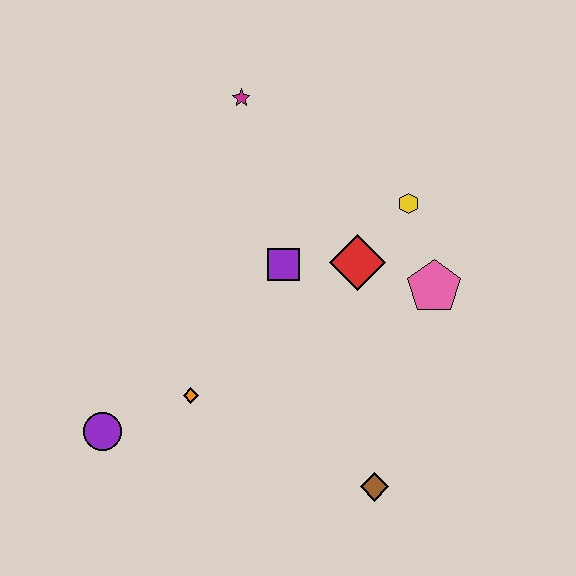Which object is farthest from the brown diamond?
The magenta star is farthest from the brown diamond.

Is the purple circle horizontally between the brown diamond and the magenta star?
No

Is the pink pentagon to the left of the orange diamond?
No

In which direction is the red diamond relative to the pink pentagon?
The red diamond is to the left of the pink pentagon.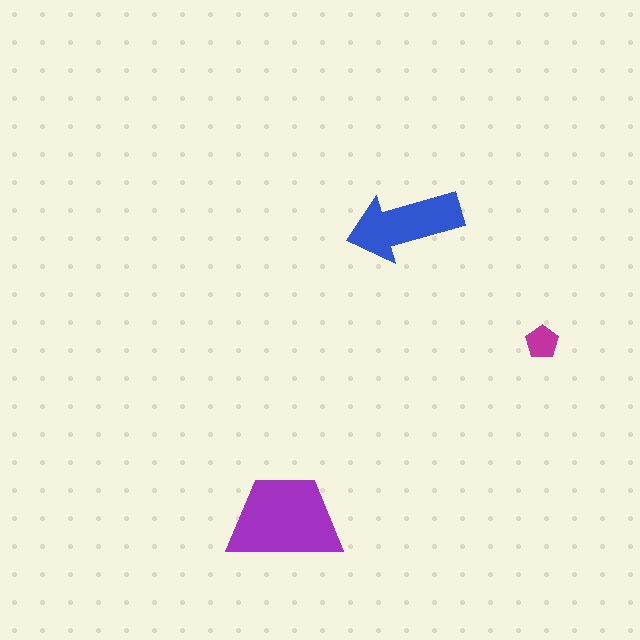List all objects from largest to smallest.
The purple trapezoid, the blue arrow, the magenta pentagon.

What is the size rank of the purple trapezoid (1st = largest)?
1st.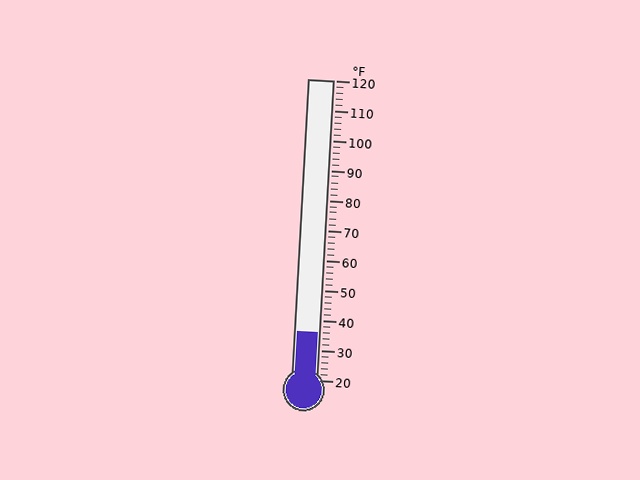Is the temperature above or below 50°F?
The temperature is below 50°F.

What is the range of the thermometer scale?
The thermometer scale ranges from 20°F to 120°F.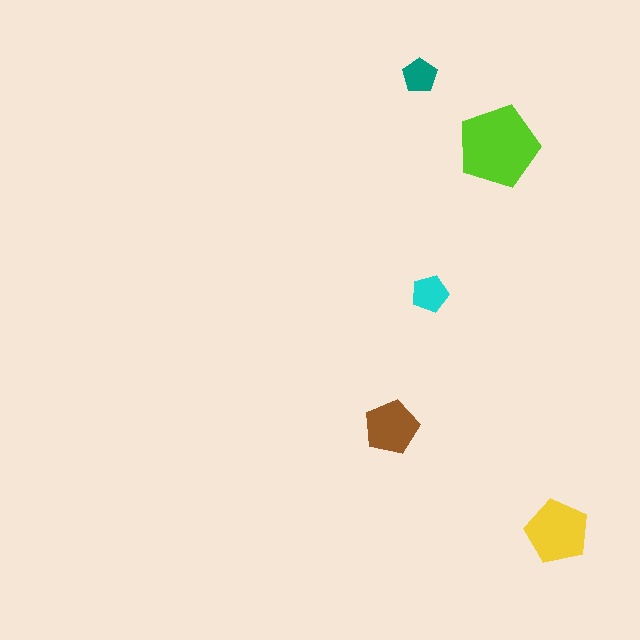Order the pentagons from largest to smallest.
the lime one, the yellow one, the brown one, the cyan one, the teal one.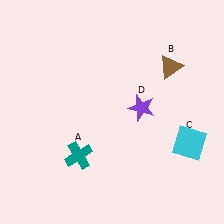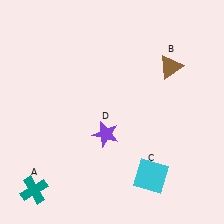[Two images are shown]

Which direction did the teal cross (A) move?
The teal cross (A) moved left.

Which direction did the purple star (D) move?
The purple star (D) moved left.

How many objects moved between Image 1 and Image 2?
3 objects moved between the two images.